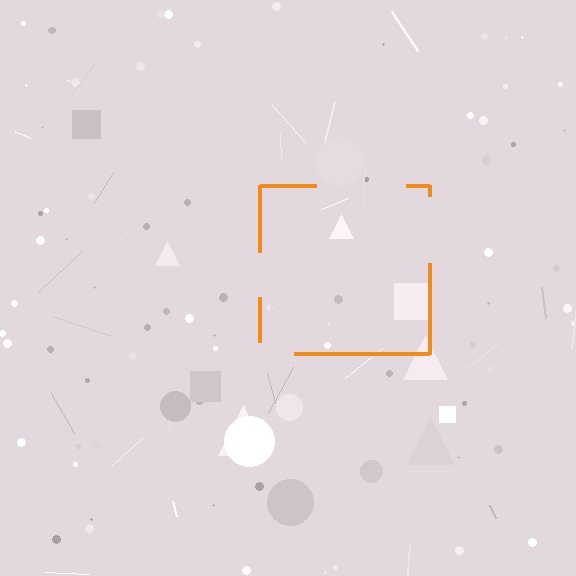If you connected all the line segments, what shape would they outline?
They would outline a square.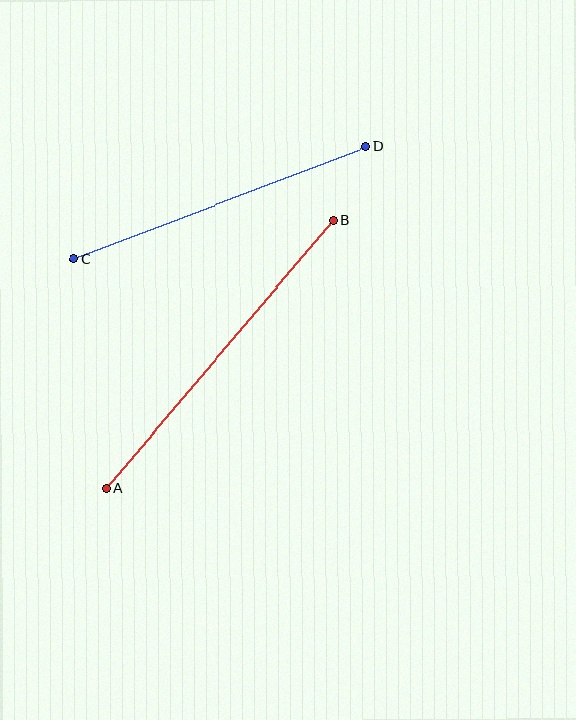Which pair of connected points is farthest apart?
Points A and B are farthest apart.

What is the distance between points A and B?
The distance is approximately 352 pixels.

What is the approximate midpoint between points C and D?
The midpoint is at approximately (220, 203) pixels.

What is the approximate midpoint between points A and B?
The midpoint is at approximately (220, 354) pixels.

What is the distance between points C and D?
The distance is approximately 312 pixels.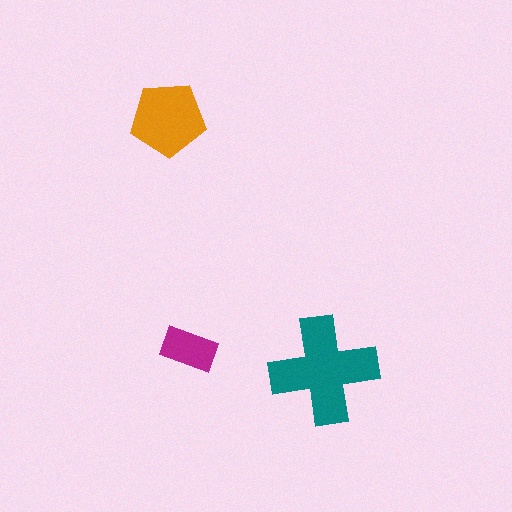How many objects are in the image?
There are 3 objects in the image.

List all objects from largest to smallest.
The teal cross, the orange pentagon, the magenta rectangle.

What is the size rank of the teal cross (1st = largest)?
1st.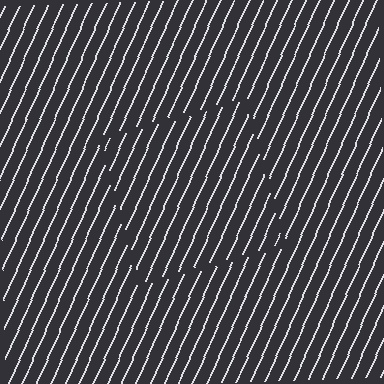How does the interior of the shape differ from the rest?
The interior of the shape contains the same grating, shifted by half a period — the contour is defined by the phase discontinuity where line-ends from the inner and outer gratings abut.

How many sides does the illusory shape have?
4 sides — the line-ends trace a square.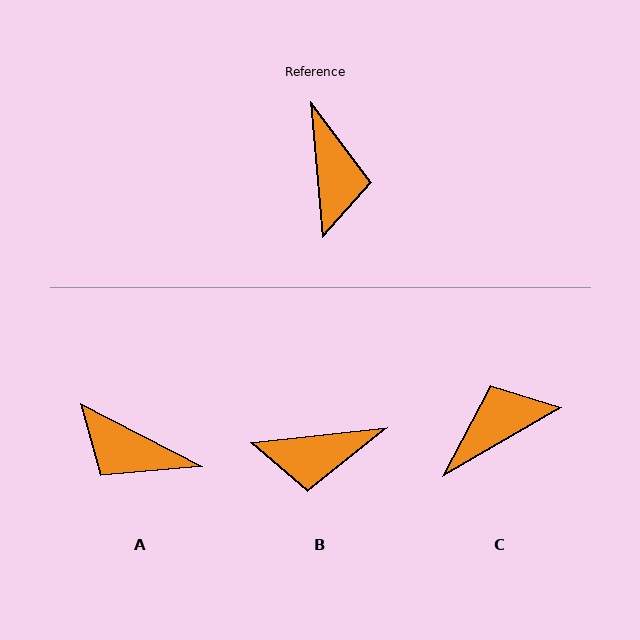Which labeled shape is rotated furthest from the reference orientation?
A, about 122 degrees away.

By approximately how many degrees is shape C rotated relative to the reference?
Approximately 115 degrees counter-clockwise.